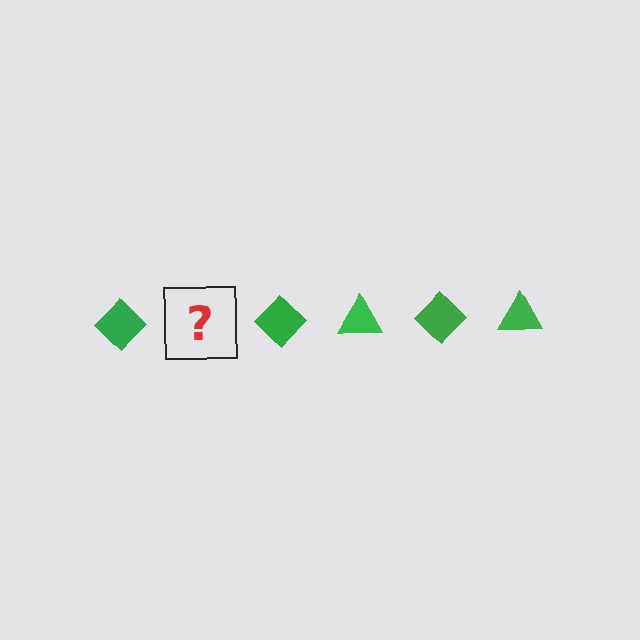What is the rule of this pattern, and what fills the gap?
The rule is that the pattern cycles through diamond, triangle shapes in green. The gap should be filled with a green triangle.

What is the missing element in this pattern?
The missing element is a green triangle.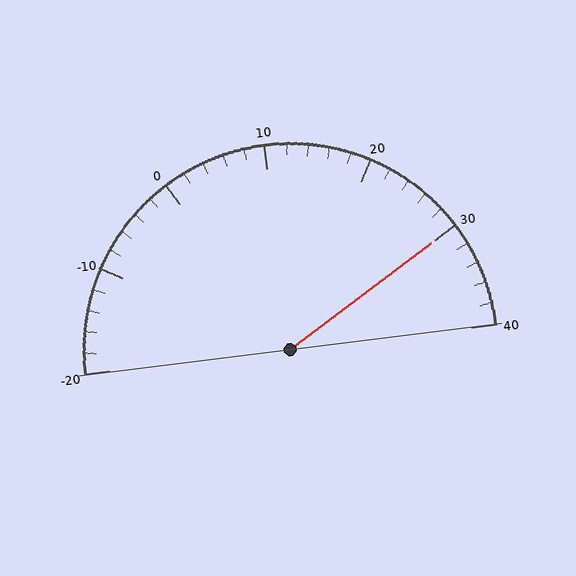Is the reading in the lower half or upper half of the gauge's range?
The reading is in the upper half of the range (-20 to 40).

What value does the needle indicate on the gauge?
The needle indicates approximately 30.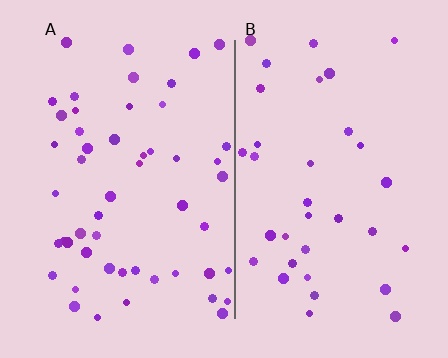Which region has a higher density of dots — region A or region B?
A (the left).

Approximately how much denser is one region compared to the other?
Approximately 1.5× — region A over region B.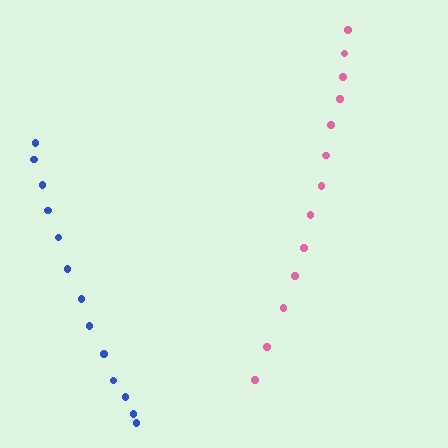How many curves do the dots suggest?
There are 2 distinct paths.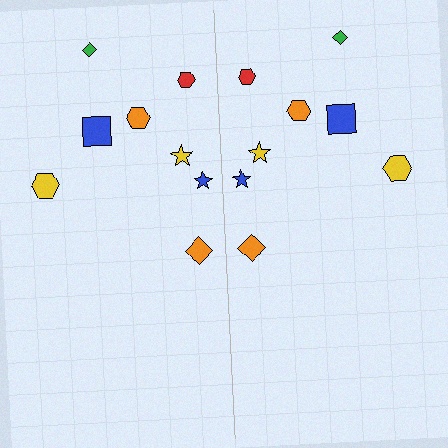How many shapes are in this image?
There are 16 shapes in this image.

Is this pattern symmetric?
Yes, this pattern has bilateral (reflection) symmetry.